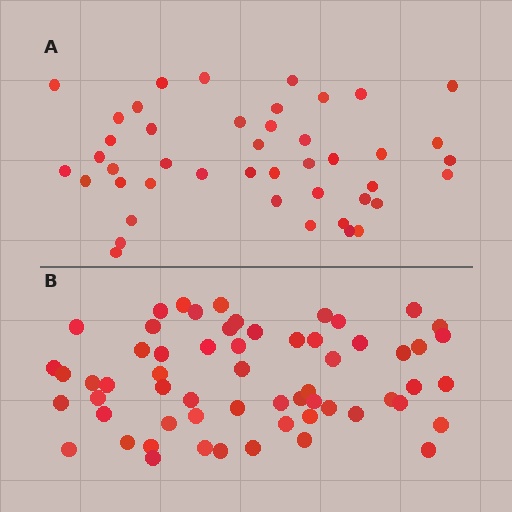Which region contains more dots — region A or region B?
Region B (the bottom region) has more dots.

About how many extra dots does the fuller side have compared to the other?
Region B has approximately 15 more dots than region A.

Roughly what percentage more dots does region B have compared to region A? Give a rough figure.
About 35% more.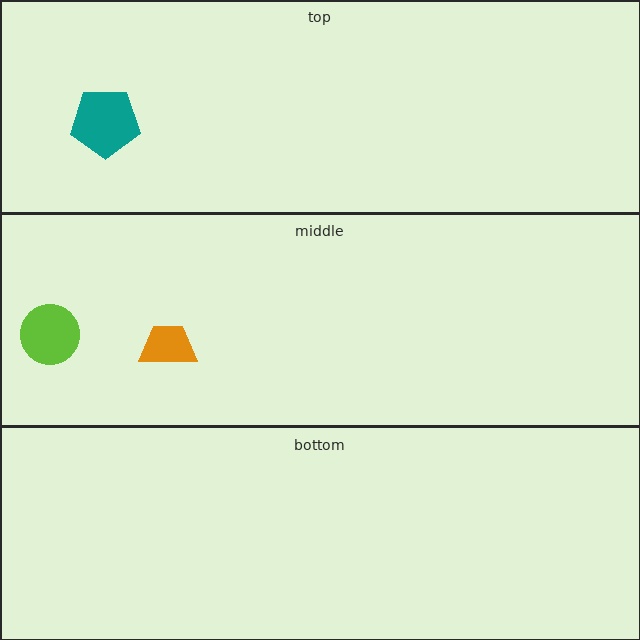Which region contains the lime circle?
The middle region.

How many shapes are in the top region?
1.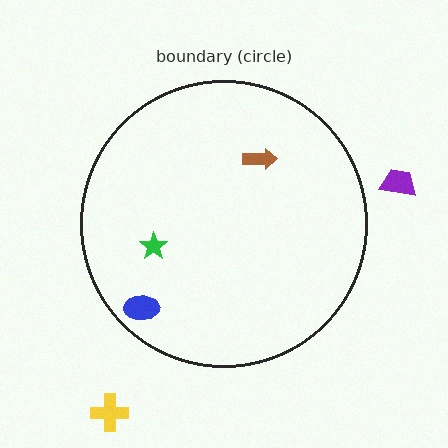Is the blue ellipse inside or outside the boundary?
Inside.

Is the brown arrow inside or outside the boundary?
Inside.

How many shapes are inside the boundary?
3 inside, 2 outside.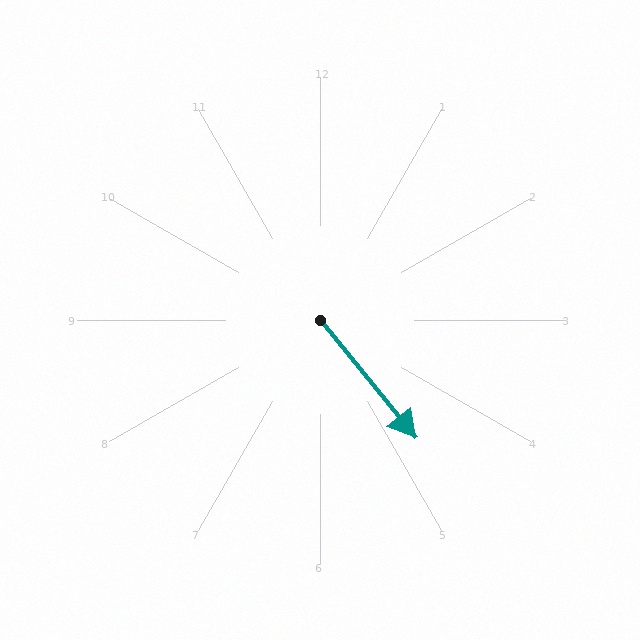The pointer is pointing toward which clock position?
Roughly 5 o'clock.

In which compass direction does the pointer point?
Southeast.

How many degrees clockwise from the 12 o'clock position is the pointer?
Approximately 141 degrees.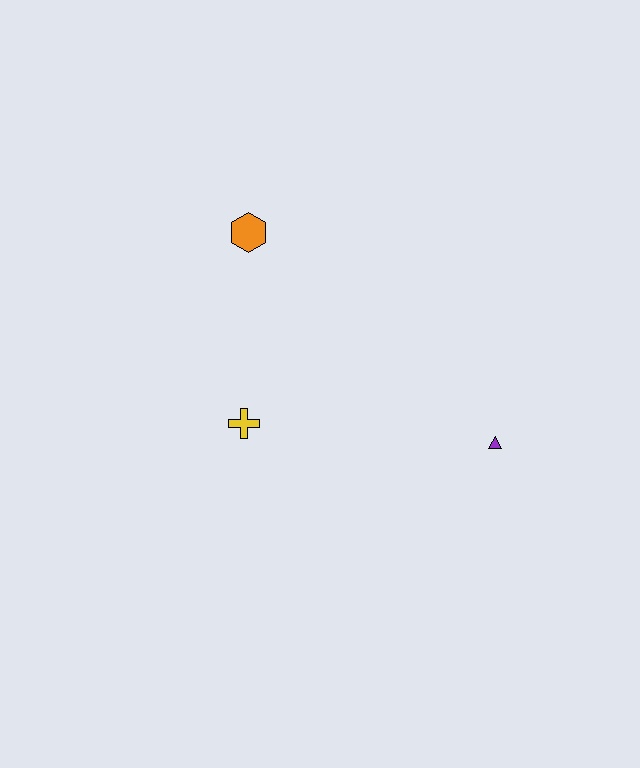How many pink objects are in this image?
There are no pink objects.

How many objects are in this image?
There are 3 objects.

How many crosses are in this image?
There is 1 cross.